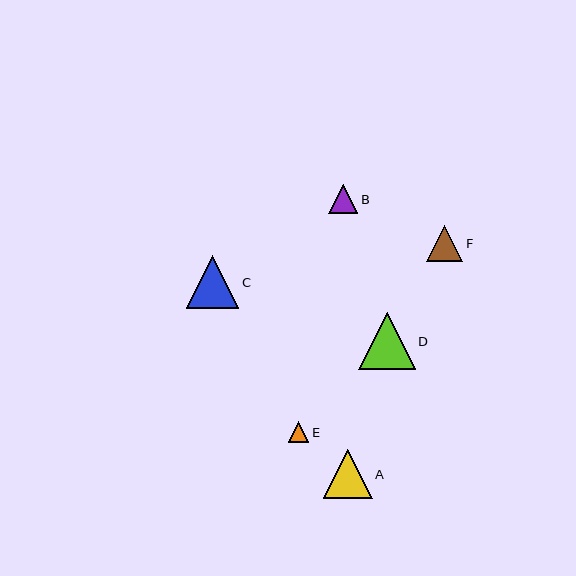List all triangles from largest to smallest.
From largest to smallest: D, C, A, F, B, E.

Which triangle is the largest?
Triangle D is the largest with a size of approximately 56 pixels.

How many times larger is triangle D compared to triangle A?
Triangle D is approximately 1.2 times the size of triangle A.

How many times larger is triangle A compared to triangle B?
Triangle A is approximately 1.7 times the size of triangle B.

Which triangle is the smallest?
Triangle E is the smallest with a size of approximately 20 pixels.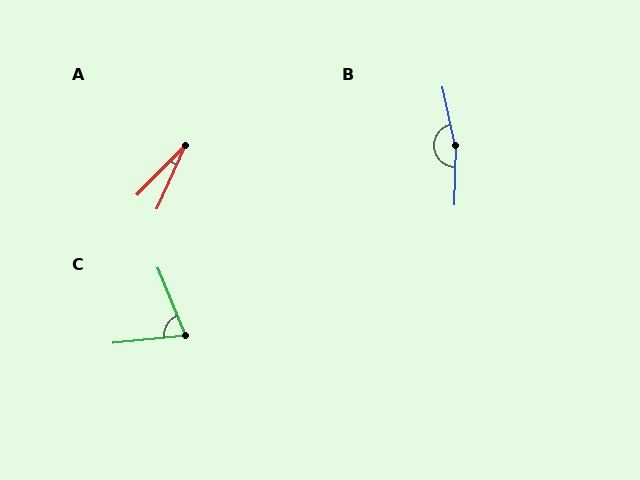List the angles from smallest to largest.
A (20°), C (74°), B (167°).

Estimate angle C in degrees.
Approximately 74 degrees.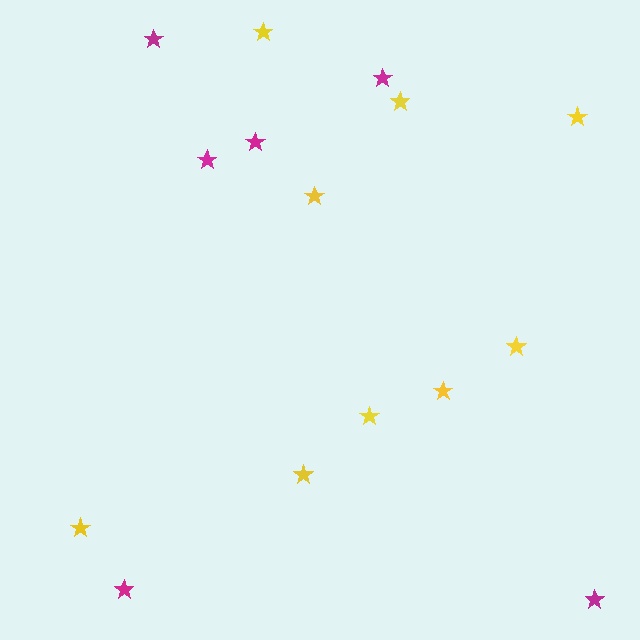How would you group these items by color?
There are 2 groups: one group of magenta stars (6) and one group of yellow stars (9).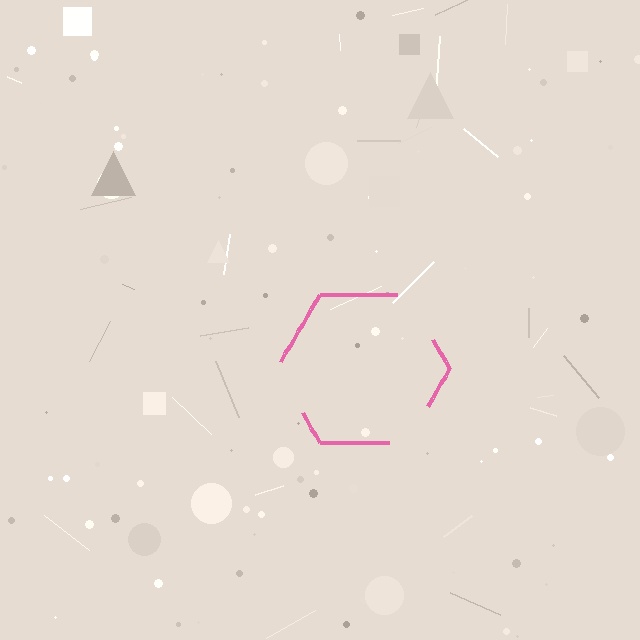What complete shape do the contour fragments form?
The contour fragments form a hexagon.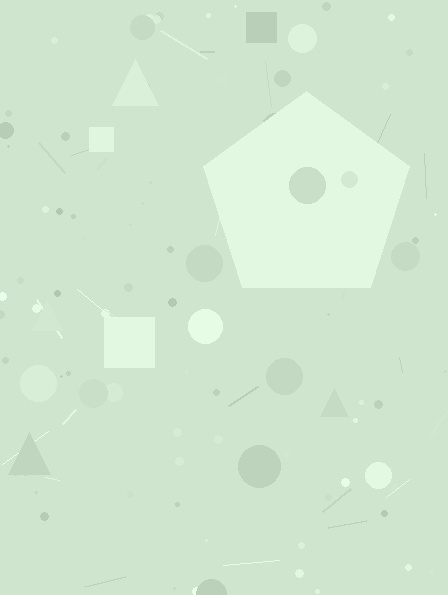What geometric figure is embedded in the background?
A pentagon is embedded in the background.